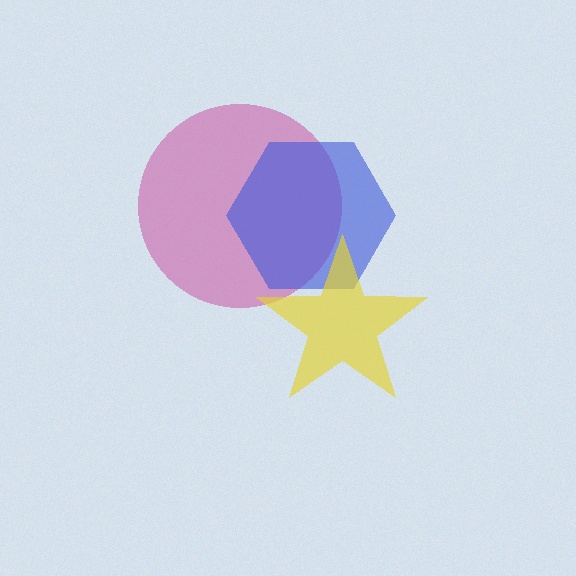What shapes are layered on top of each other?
The layered shapes are: a magenta circle, a blue hexagon, a yellow star.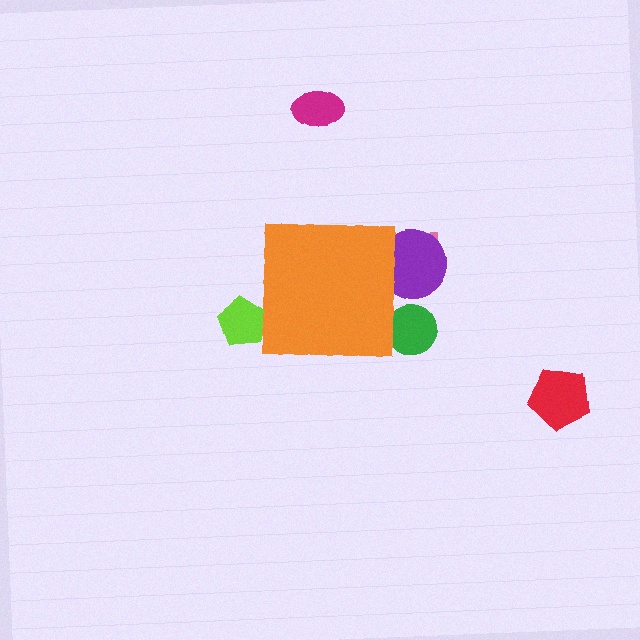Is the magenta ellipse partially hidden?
No, the magenta ellipse is fully visible.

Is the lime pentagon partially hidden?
Yes, the lime pentagon is partially hidden behind the orange square.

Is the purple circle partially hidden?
Yes, the purple circle is partially hidden behind the orange square.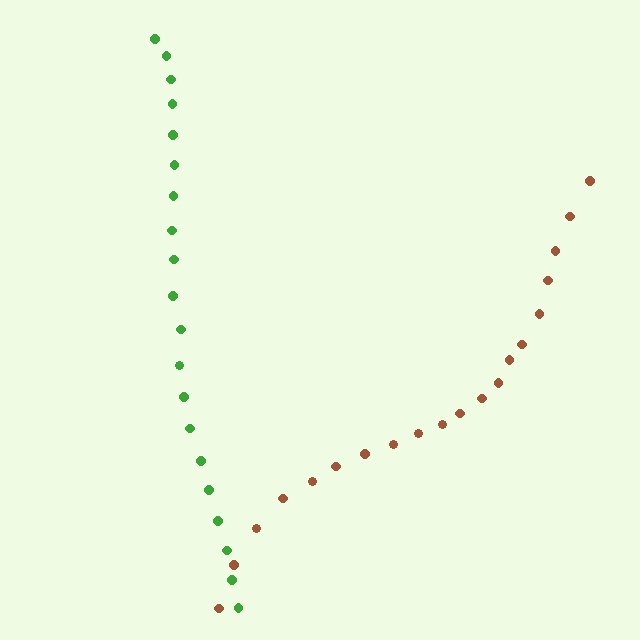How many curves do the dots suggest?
There are 2 distinct paths.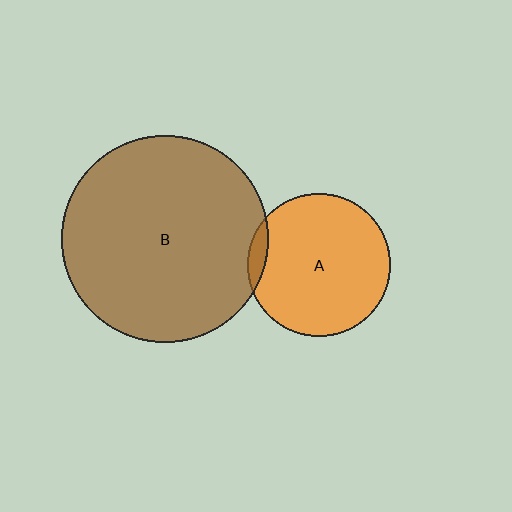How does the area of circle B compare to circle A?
Approximately 2.1 times.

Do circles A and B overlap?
Yes.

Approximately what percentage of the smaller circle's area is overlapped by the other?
Approximately 5%.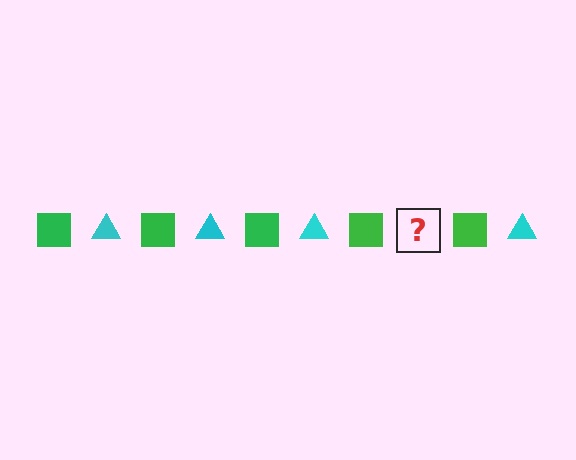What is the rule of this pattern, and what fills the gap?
The rule is that the pattern alternates between green square and cyan triangle. The gap should be filled with a cyan triangle.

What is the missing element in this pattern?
The missing element is a cyan triangle.